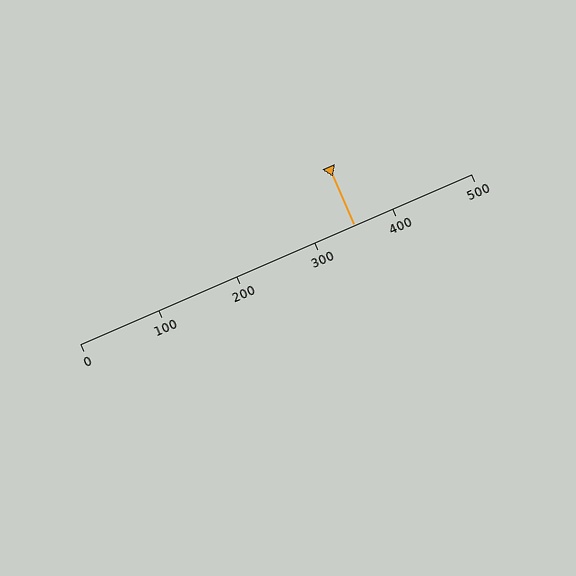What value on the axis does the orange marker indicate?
The marker indicates approximately 350.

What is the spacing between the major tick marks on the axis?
The major ticks are spaced 100 apart.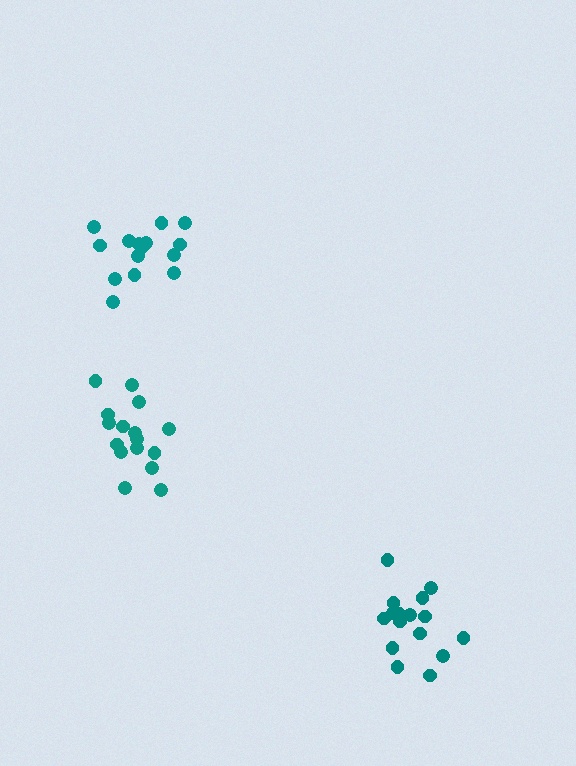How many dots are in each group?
Group 1: 16 dots, Group 2: 15 dots, Group 3: 16 dots (47 total).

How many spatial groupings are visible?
There are 3 spatial groupings.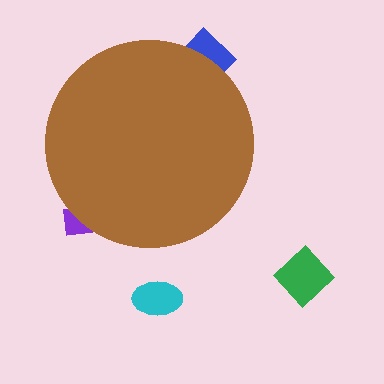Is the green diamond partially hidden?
No, the green diamond is fully visible.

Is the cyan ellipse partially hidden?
No, the cyan ellipse is fully visible.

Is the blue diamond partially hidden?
Yes, the blue diamond is partially hidden behind the brown circle.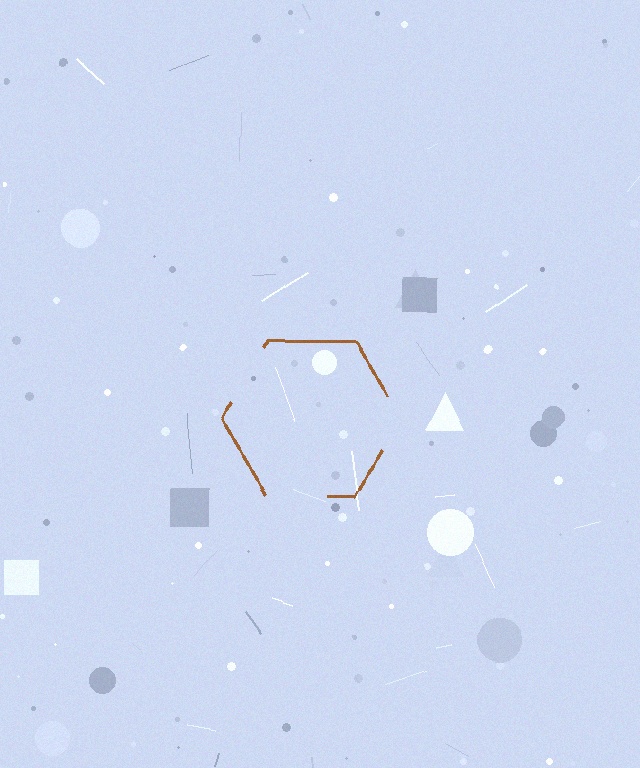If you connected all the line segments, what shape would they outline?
They would outline a hexagon.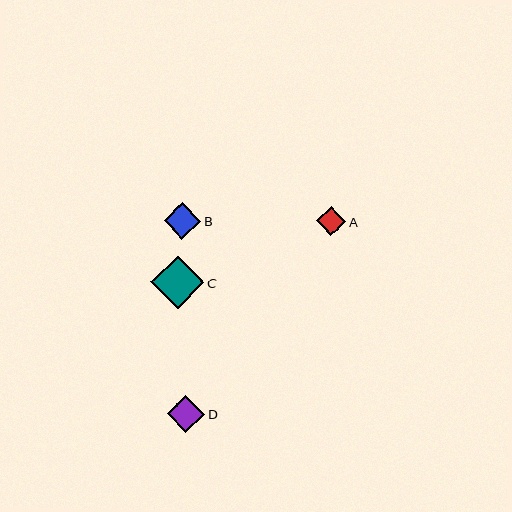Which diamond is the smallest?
Diamond A is the smallest with a size of approximately 29 pixels.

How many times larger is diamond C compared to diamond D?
Diamond C is approximately 1.4 times the size of diamond D.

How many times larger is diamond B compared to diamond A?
Diamond B is approximately 1.3 times the size of diamond A.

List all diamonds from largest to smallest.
From largest to smallest: C, D, B, A.